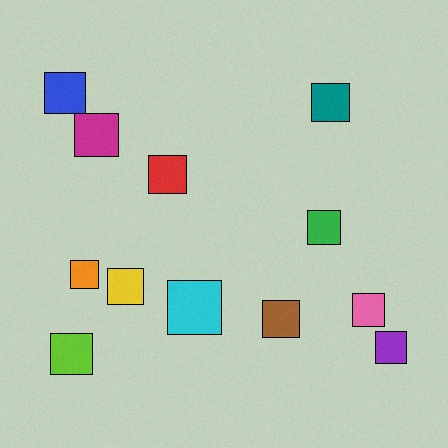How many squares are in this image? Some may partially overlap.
There are 12 squares.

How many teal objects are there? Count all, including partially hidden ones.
There is 1 teal object.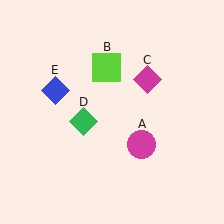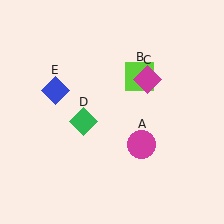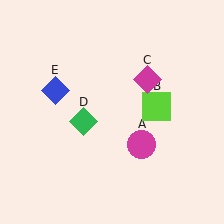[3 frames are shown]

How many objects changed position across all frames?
1 object changed position: lime square (object B).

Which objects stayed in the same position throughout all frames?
Magenta circle (object A) and magenta diamond (object C) and green diamond (object D) and blue diamond (object E) remained stationary.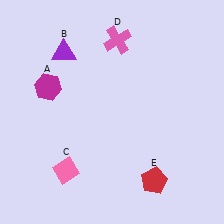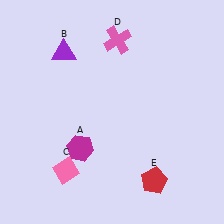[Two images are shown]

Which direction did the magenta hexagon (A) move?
The magenta hexagon (A) moved down.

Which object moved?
The magenta hexagon (A) moved down.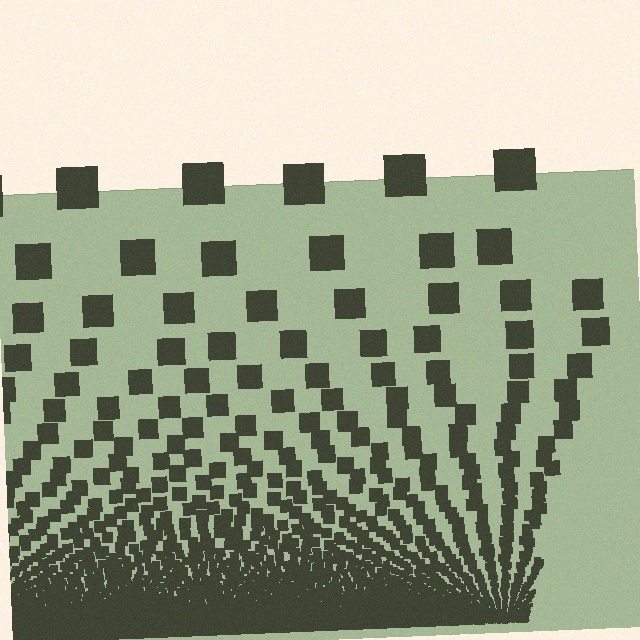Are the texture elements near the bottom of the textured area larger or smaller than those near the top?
Smaller. The gradient is inverted — elements near the bottom are smaller and denser.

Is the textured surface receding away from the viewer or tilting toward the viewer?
The surface appears to tilt toward the viewer. Texture elements get larger and sparser toward the top.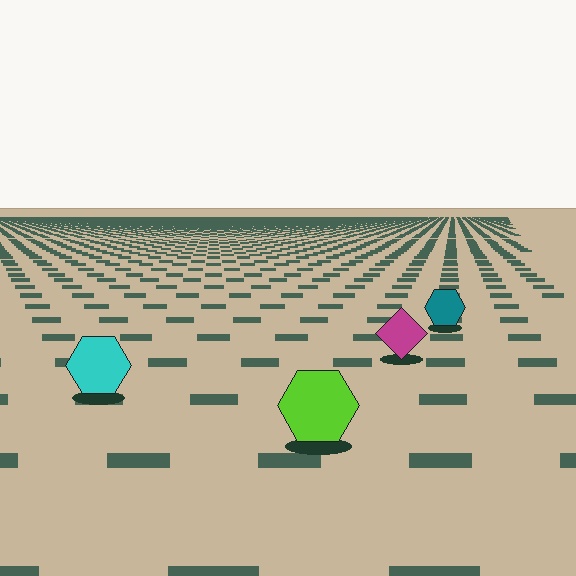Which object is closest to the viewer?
The lime hexagon is closest. The texture marks near it are larger and more spread out.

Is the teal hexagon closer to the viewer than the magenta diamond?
No. The magenta diamond is closer — you can tell from the texture gradient: the ground texture is coarser near it.